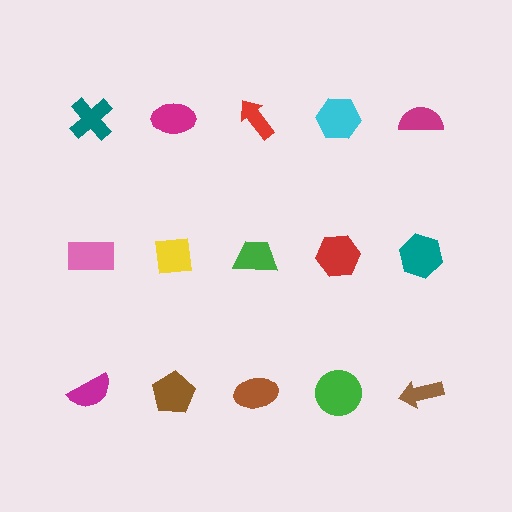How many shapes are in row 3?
5 shapes.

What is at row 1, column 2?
A magenta ellipse.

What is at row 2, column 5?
A teal hexagon.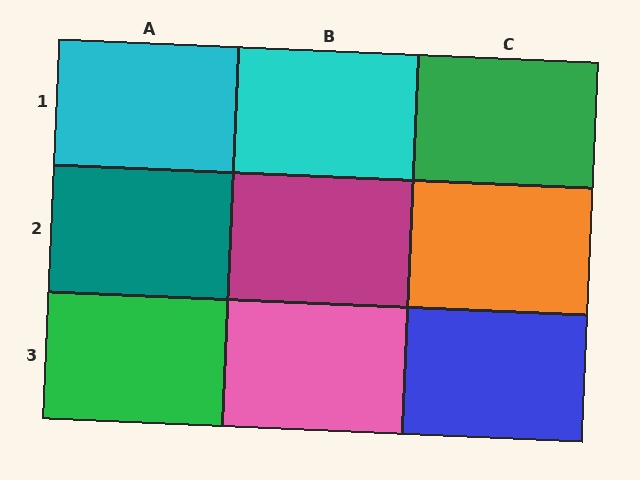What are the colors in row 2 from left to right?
Teal, magenta, orange.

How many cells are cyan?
2 cells are cyan.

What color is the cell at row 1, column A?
Cyan.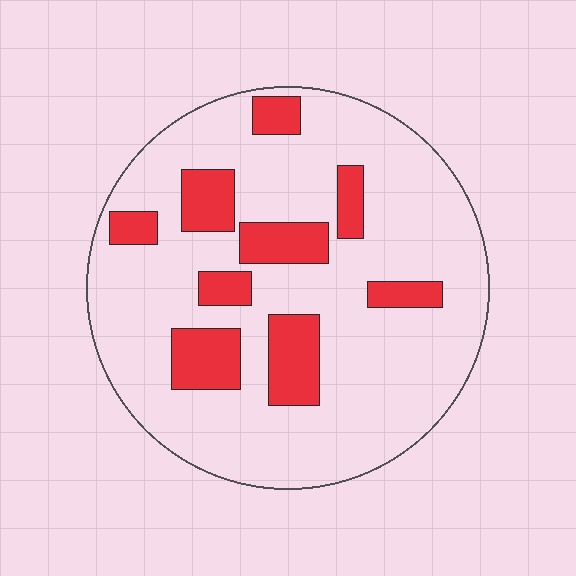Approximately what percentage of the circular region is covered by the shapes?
Approximately 20%.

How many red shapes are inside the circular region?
9.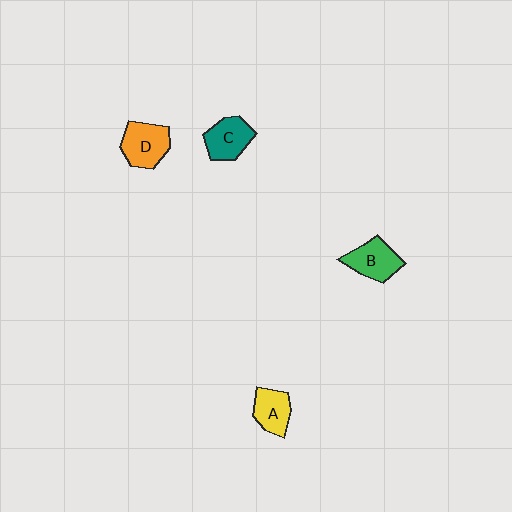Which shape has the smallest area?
Shape A (yellow).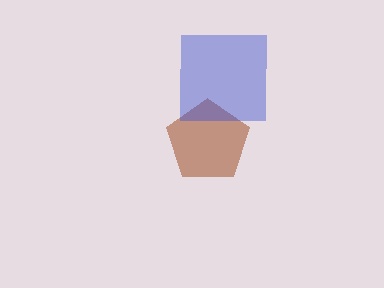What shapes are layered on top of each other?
The layered shapes are: a brown pentagon, a blue square.